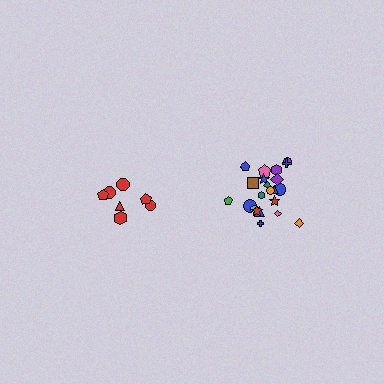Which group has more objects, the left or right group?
The right group.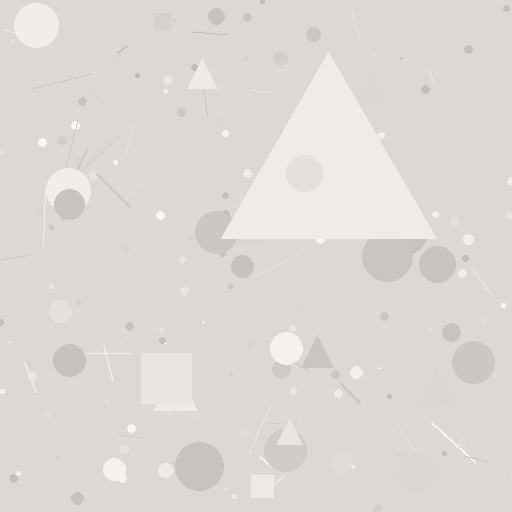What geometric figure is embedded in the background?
A triangle is embedded in the background.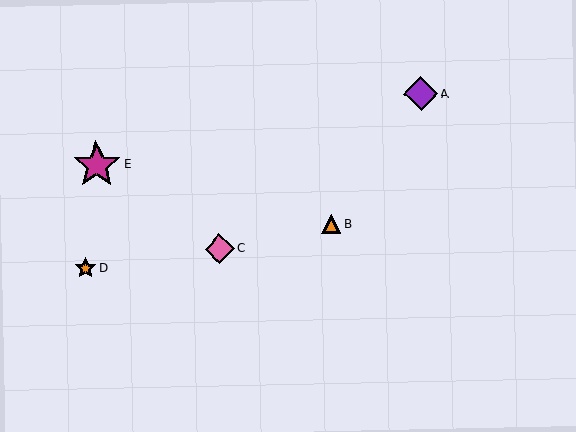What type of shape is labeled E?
Shape E is a magenta star.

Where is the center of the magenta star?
The center of the magenta star is at (97, 165).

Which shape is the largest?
The magenta star (labeled E) is the largest.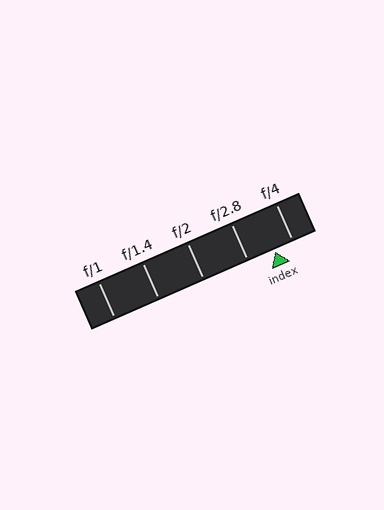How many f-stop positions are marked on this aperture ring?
There are 5 f-stop positions marked.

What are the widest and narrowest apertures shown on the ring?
The widest aperture shown is f/1 and the narrowest is f/4.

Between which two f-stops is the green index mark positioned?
The index mark is between f/2.8 and f/4.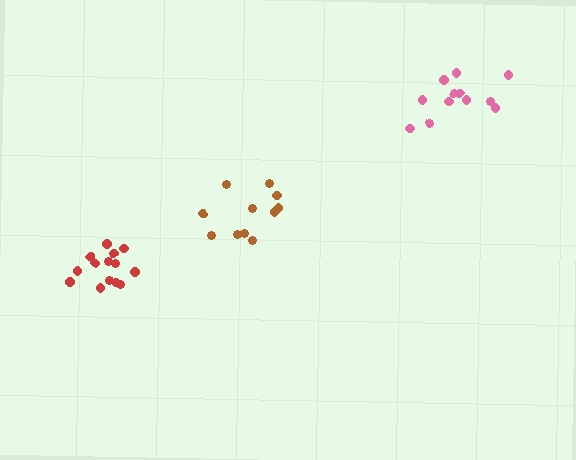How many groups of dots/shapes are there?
There are 3 groups.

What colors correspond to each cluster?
The clusters are colored: pink, brown, red.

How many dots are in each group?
Group 1: 12 dots, Group 2: 11 dots, Group 3: 14 dots (37 total).